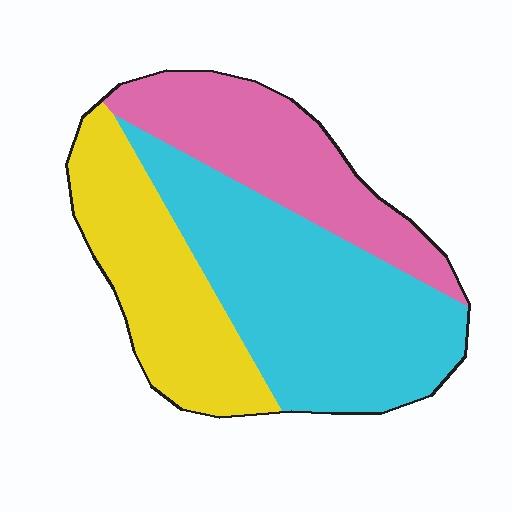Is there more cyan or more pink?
Cyan.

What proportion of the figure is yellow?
Yellow takes up about one quarter (1/4) of the figure.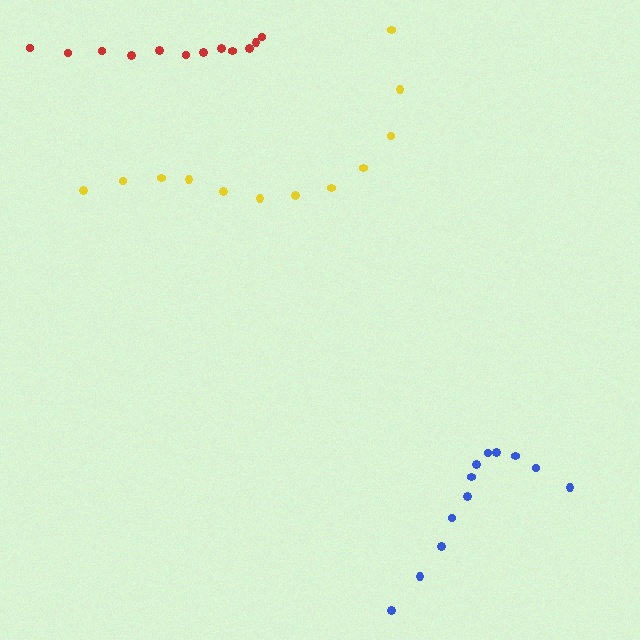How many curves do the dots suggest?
There are 3 distinct paths.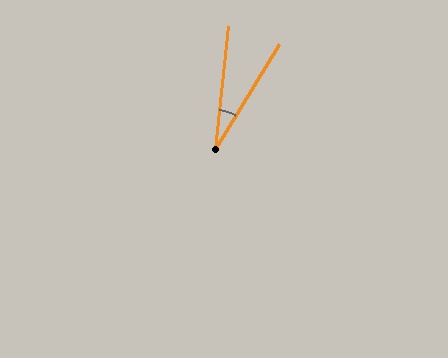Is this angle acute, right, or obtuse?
It is acute.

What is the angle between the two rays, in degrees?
Approximately 26 degrees.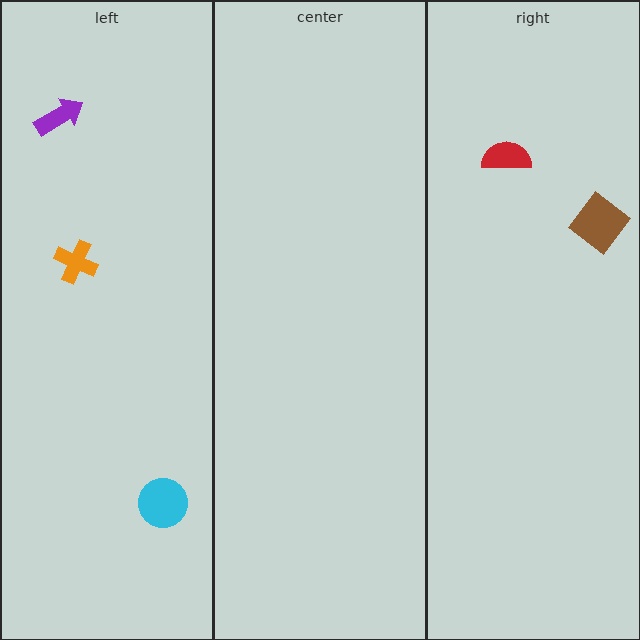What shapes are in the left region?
The cyan circle, the purple arrow, the orange cross.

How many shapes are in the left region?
3.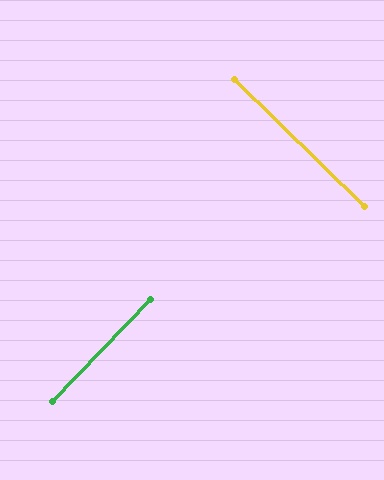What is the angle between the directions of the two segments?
Approximately 90 degrees.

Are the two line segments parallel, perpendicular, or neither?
Perpendicular — they meet at approximately 90°.